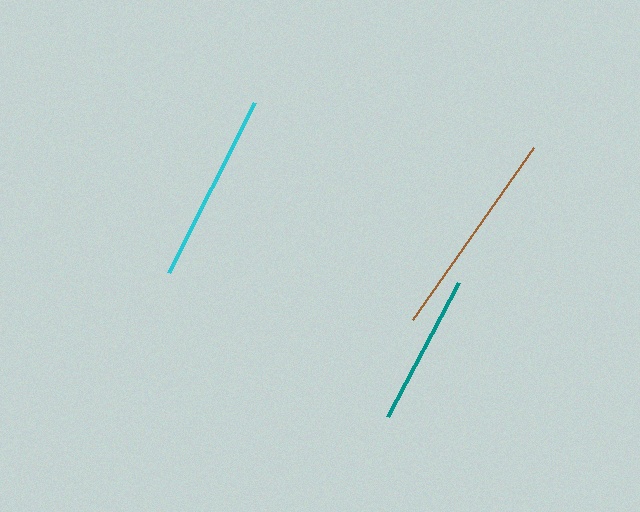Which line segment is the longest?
The brown line is the longest at approximately 210 pixels.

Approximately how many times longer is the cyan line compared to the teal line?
The cyan line is approximately 1.2 times the length of the teal line.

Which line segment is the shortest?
The teal line is the shortest at approximately 152 pixels.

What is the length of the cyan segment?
The cyan segment is approximately 190 pixels long.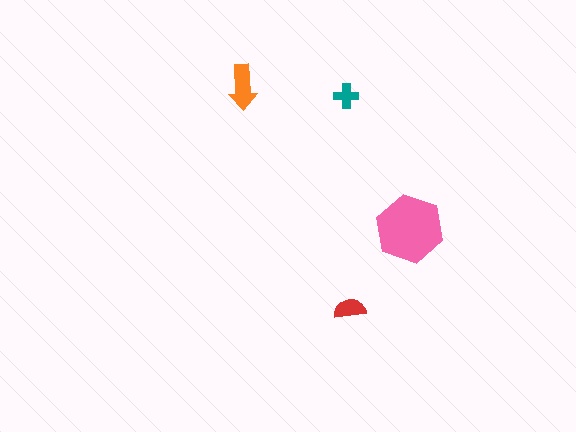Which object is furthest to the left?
The orange arrow is leftmost.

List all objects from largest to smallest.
The pink hexagon, the orange arrow, the red semicircle, the teal cross.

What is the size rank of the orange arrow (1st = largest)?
2nd.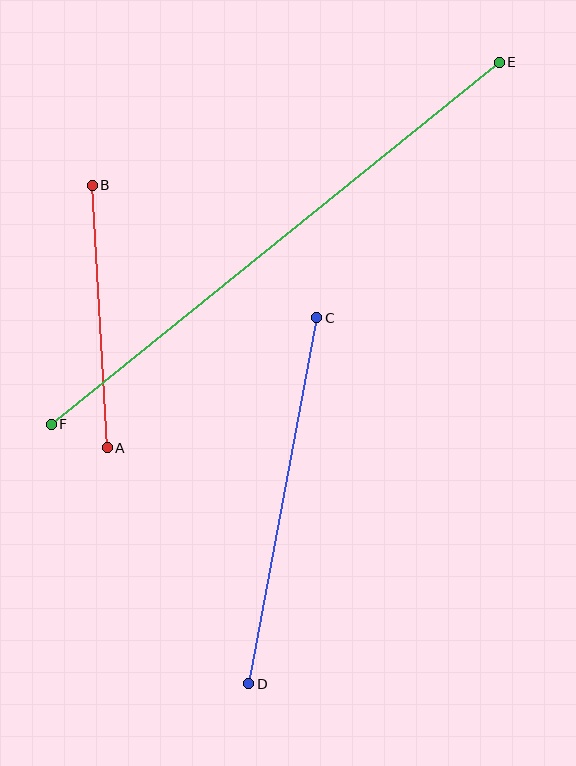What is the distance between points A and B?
The distance is approximately 263 pixels.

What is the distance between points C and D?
The distance is approximately 372 pixels.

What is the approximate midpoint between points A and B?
The midpoint is at approximately (100, 316) pixels.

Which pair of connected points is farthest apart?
Points E and F are farthest apart.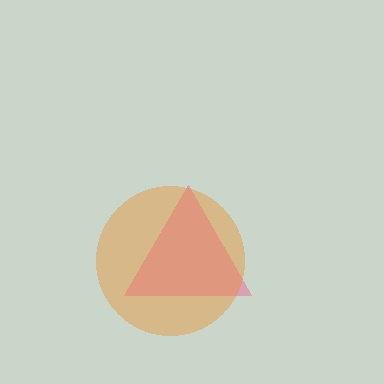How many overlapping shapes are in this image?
There are 2 overlapping shapes in the image.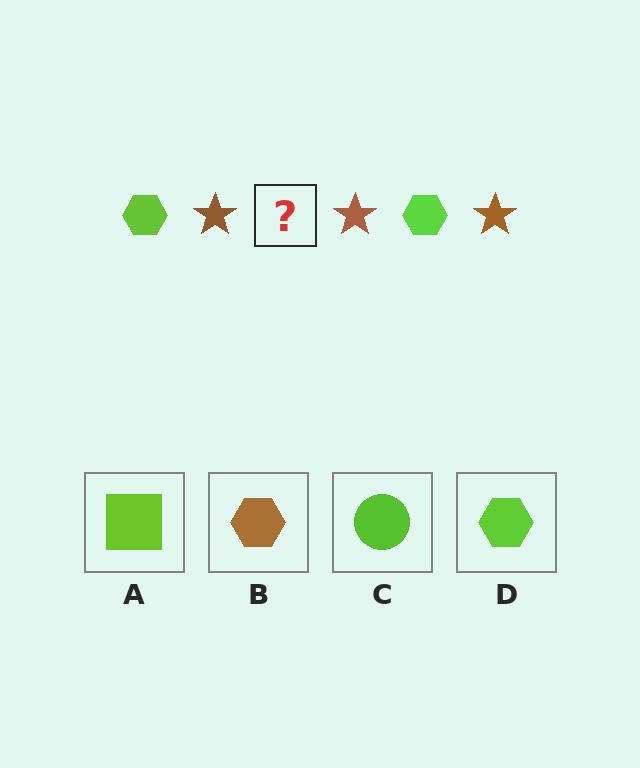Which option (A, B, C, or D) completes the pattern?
D.